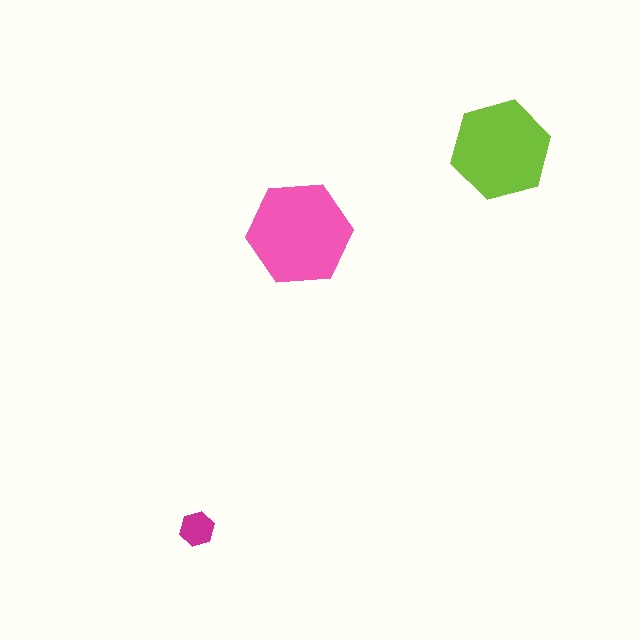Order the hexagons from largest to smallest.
the pink one, the lime one, the magenta one.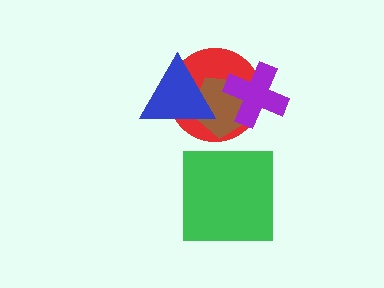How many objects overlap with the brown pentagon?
3 objects overlap with the brown pentagon.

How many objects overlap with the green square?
0 objects overlap with the green square.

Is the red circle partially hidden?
Yes, it is partially covered by another shape.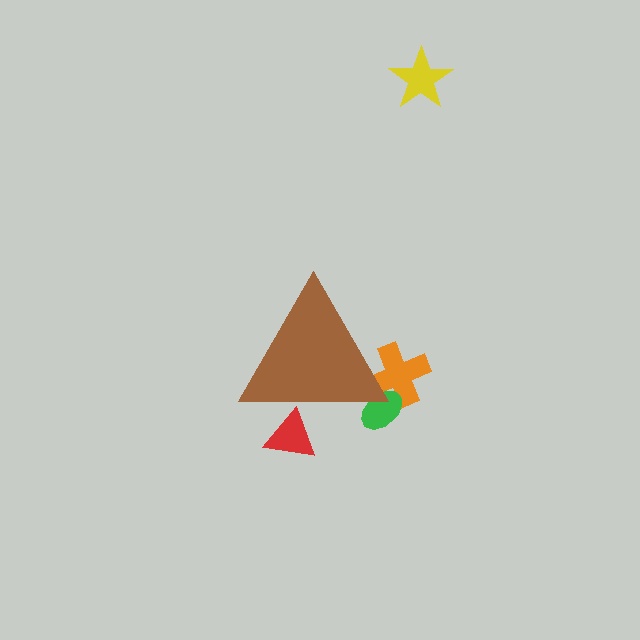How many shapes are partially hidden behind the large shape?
3 shapes are partially hidden.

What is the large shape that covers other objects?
A brown triangle.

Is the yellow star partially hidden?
No, the yellow star is fully visible.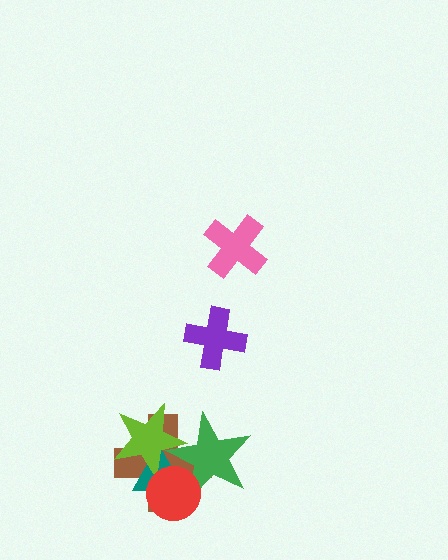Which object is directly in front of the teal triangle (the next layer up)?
The lime star is directly in front of the teal triangle.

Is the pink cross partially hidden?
No, no other shape covers it.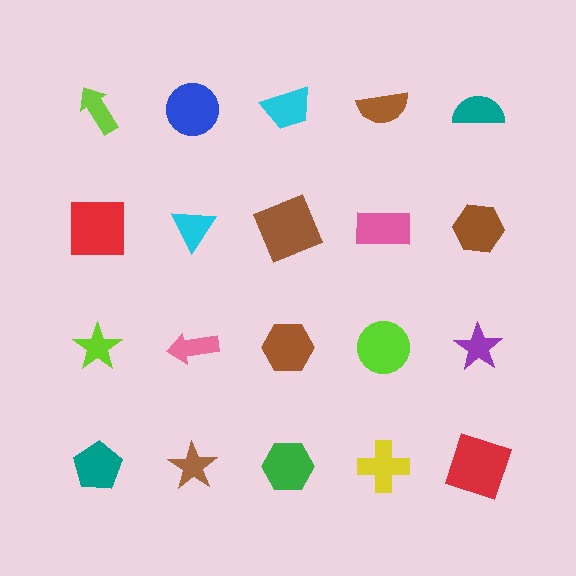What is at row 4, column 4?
A yellow cross.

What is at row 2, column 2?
A cyan triangle.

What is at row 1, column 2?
A blue circle.